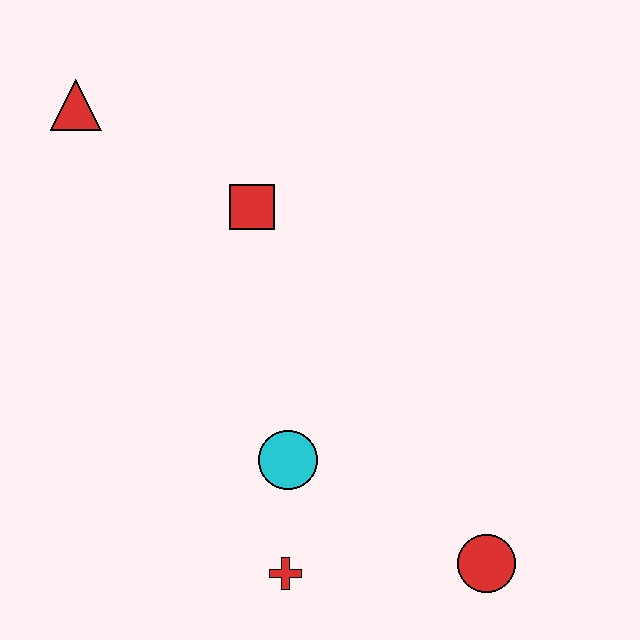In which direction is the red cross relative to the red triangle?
The red cross is below the red triangle.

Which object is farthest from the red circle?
The red triangle is farthest from the red circle.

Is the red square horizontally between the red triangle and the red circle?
Yes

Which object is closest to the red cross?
The cyan circle is closest to the red cross.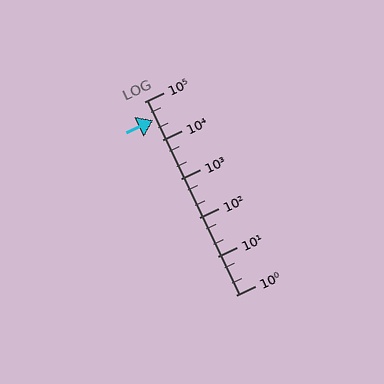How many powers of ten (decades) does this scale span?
The scale spans 5 decades, from 1 to 100000.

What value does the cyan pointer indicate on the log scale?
The pointer indicates approximately 34000.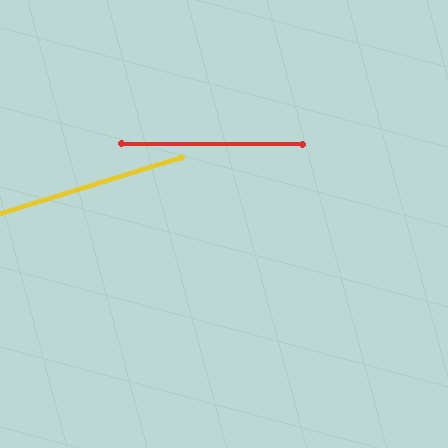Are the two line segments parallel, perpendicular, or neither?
Neither parallel nor perpendicular — they differ by about 17°.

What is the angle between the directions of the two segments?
Approximately 17 degrees.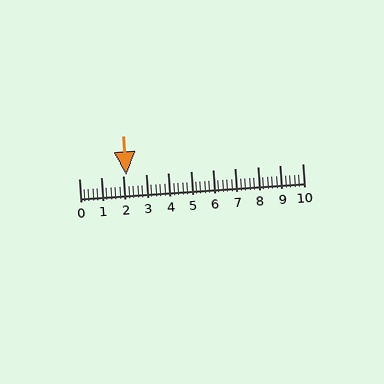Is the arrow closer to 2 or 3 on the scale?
The arrow is closer to 2.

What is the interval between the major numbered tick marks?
The major tick marks are spaced 1 units apart.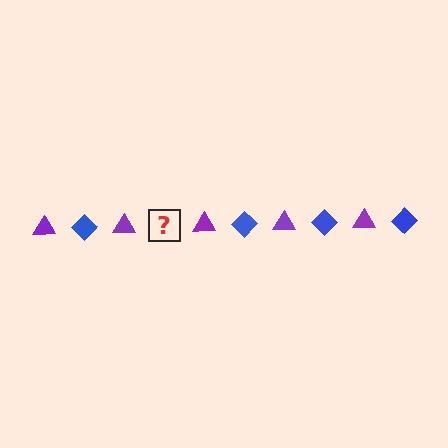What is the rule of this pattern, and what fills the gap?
The rule is that the pattern alternates between purple triangle and blue diamond. The gap should be filled with a blue diamond.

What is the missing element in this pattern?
The missing element is a blue diamond.